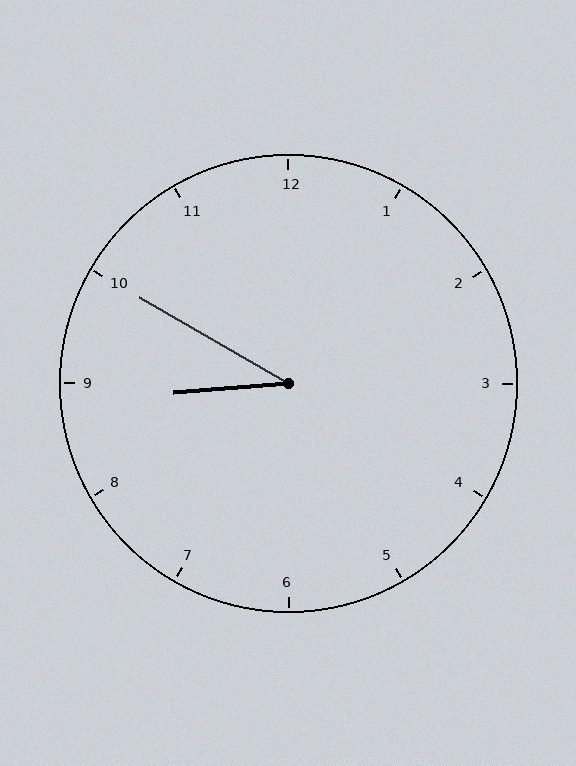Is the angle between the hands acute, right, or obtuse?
It is acute.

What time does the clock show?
8:50.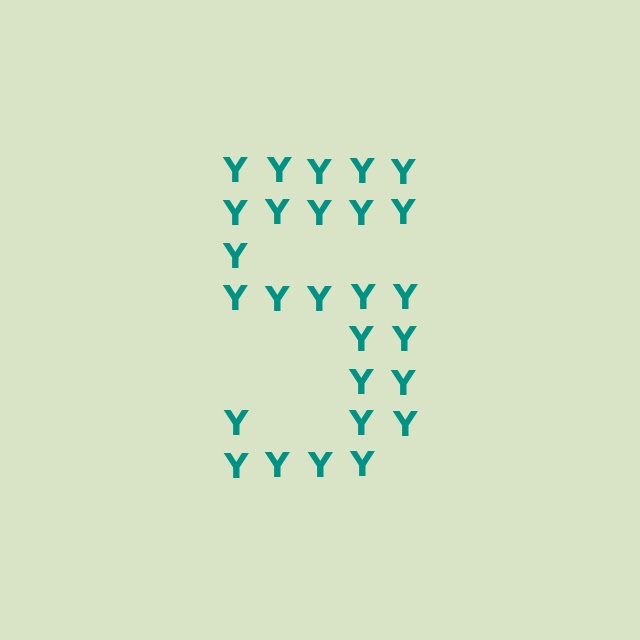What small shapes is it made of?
It is made of small letter Y's.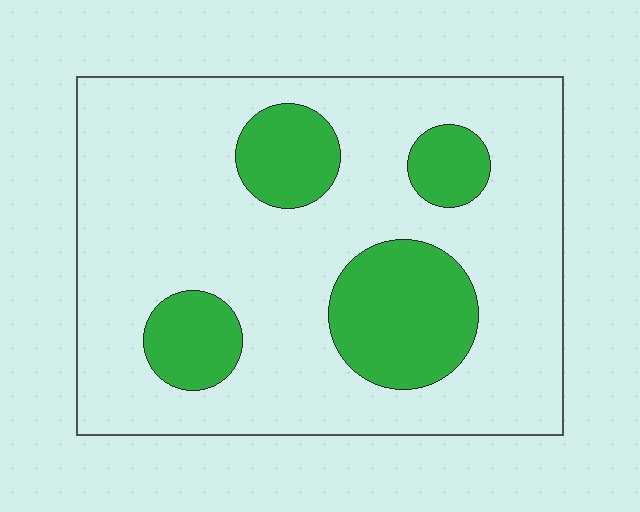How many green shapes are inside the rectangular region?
4.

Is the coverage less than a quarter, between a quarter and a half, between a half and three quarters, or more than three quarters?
Less than a quarter.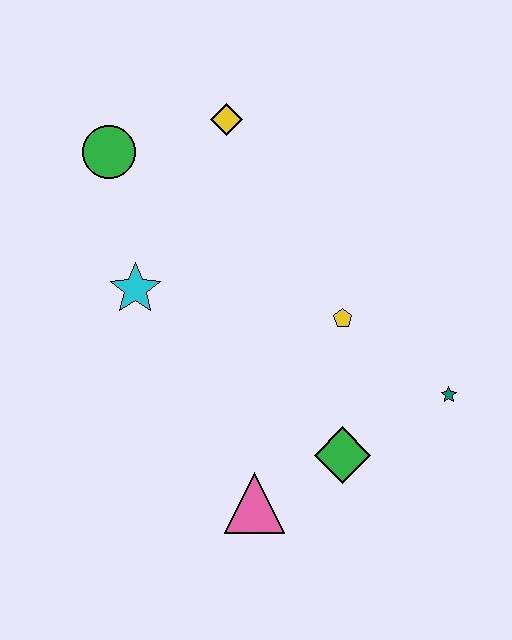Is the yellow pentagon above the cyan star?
No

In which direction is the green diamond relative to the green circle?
The green diamond is below the green circle.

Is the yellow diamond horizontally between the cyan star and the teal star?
Yes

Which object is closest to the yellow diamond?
The green circle is closest to the yellow diamond.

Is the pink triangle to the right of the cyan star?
Yes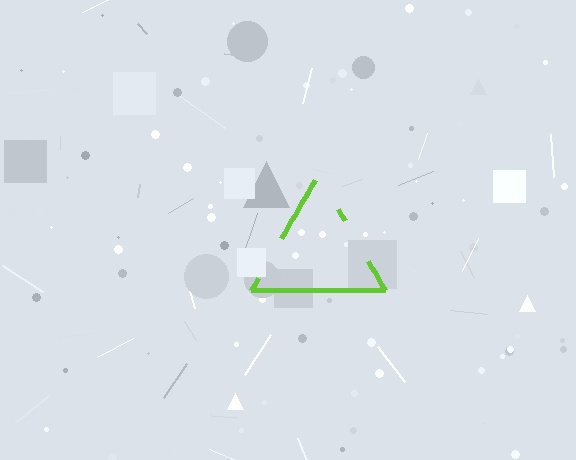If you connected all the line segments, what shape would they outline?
They would outline a triangle.